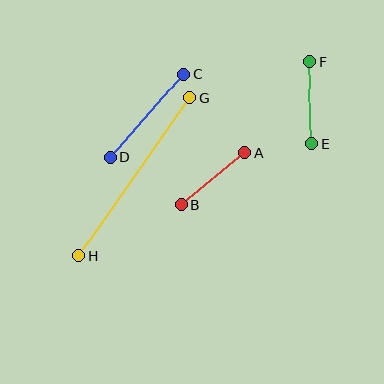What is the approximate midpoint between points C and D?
The midpoint is at approximately (147, 115) pixels.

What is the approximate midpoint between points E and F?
The midpoint is at approximately (311, 102) pixels.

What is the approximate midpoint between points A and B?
The midpoint is at approximately (213, 179) pixels.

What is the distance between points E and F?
The distance is approximately 82 pixels.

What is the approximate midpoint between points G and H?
The midpoint is at approximately (134, 177) pixels.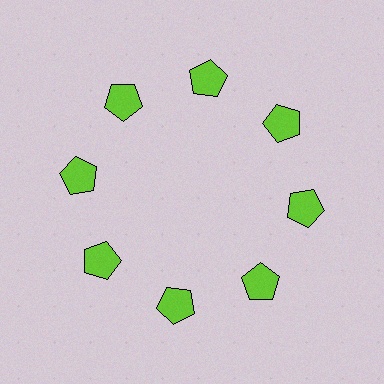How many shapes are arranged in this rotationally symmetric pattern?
There are 8 shapes, arranged in 8 groups of 1.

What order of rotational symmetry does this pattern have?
This pattern has 8-fold rotational symmetry.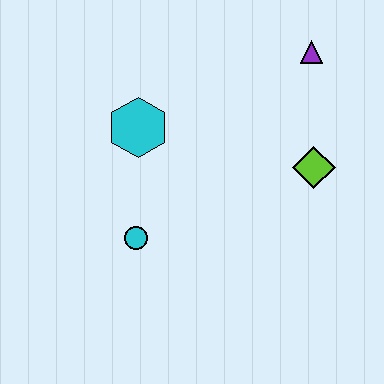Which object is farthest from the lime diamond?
The cyan circle is farthest from the lime diamond.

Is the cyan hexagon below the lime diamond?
No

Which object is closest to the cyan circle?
The cyan hexagon is closest to the cyan circle.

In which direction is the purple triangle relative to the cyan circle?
The purple triangle is above the cyan circle.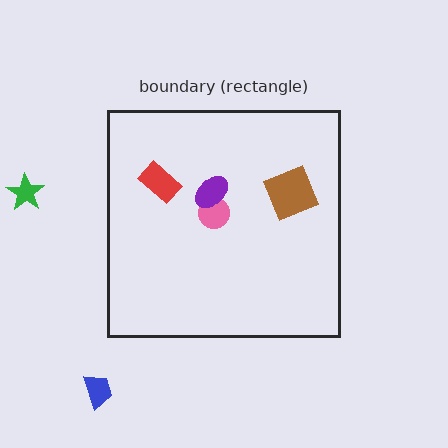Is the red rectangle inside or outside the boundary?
Inside.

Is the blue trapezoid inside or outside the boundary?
Outside.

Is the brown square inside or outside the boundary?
Inside.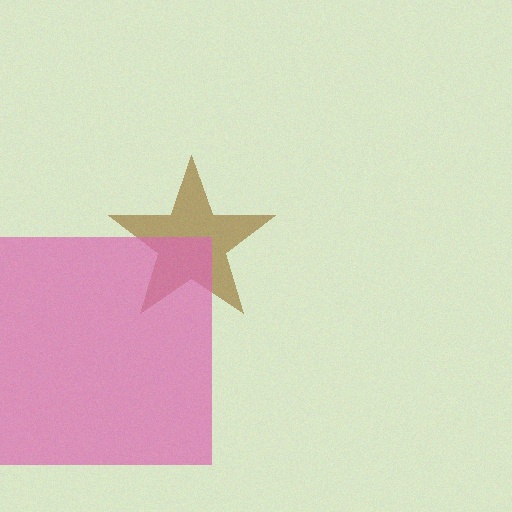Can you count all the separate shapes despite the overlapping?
Yes, there are 2 separate shapes.